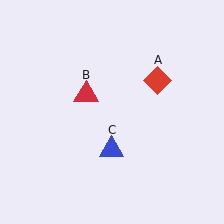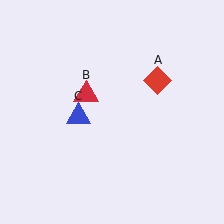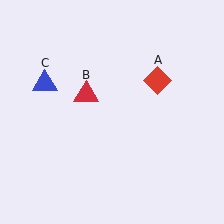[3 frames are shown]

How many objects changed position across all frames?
1 object changed position: blue triangle (object C).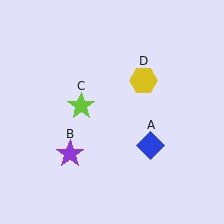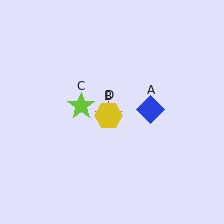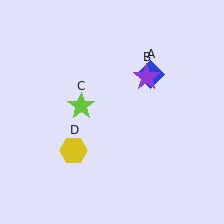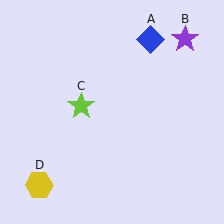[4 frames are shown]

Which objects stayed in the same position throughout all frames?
Lime star (object C) remained stationary.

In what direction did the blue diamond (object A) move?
The blue diamond (object A) moved up.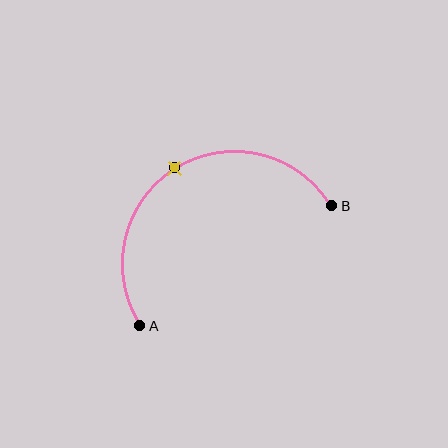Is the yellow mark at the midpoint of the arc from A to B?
Yes. The yellow mark lies on the arc at equal arc-length from both A and B — it is the arc midpoint.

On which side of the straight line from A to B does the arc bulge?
The arc bulges above the straight line connecting A and B.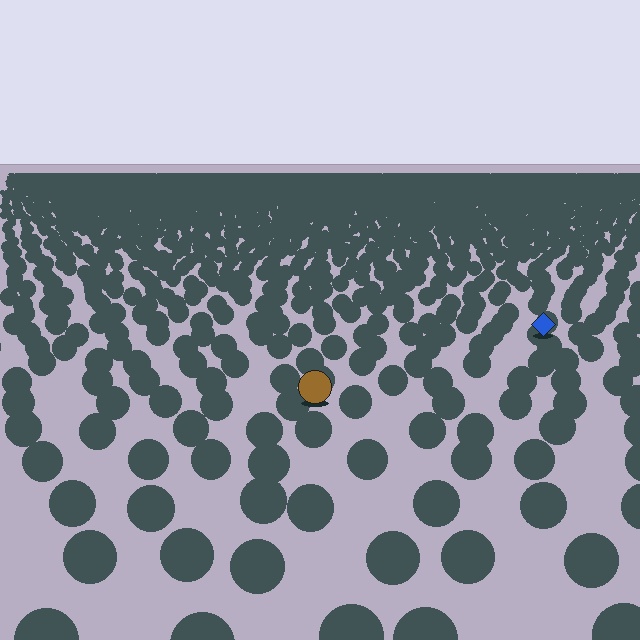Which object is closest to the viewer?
The brown circle is closest. The texture marks near it are larger and more spread out.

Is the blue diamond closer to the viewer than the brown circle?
No. The brown circle is closer — you can tell from the texture gradient: the ground texture is coarser near it.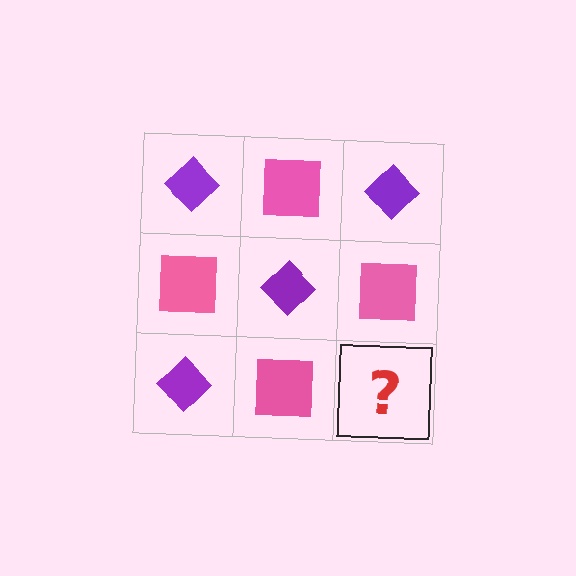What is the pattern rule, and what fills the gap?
The rule is that it alternates purple diamond and pink square in a checkerboard pattern. The gap should be filled with a purple diamond.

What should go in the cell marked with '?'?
The missing cell should contain a purple diamond.